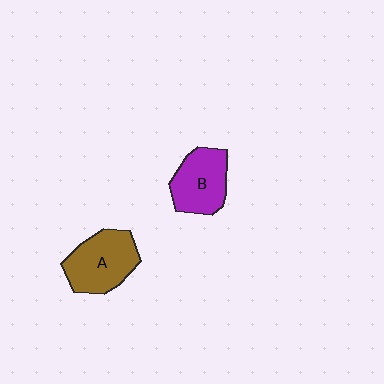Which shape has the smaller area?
Shape B (purple).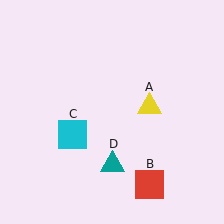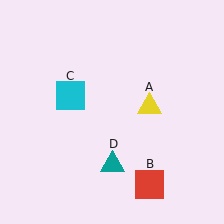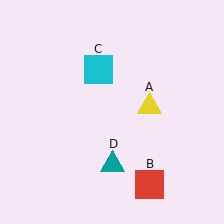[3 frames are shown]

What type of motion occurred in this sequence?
The cyan square (object C) rotated clockwise around the center of the scene.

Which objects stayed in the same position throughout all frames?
Yellow triangle (object A) and red square (object B) and teal triangle (object D) remained stationary.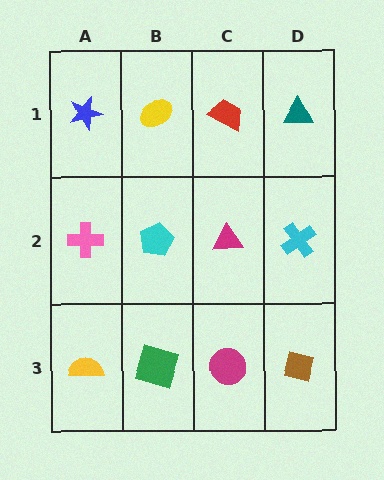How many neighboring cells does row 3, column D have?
2.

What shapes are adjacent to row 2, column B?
A yellow ellipse (row 1, column B), a green square (row 3, column B), a pink cross (row 2, column A), a magenta triangle (row 2, column C).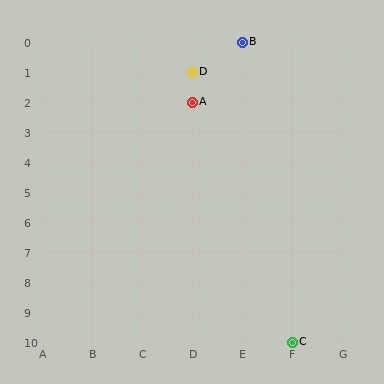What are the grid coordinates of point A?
Point A is at grid coordinates (D, 2).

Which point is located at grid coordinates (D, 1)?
Point D is at (D, 1).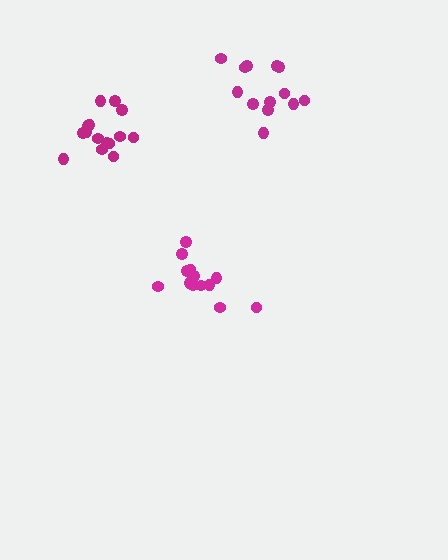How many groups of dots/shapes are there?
There are 3 groups.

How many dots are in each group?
Group 1: 15 dots, Group 2: 13 dots, Group 3: 13 dots (41 total).